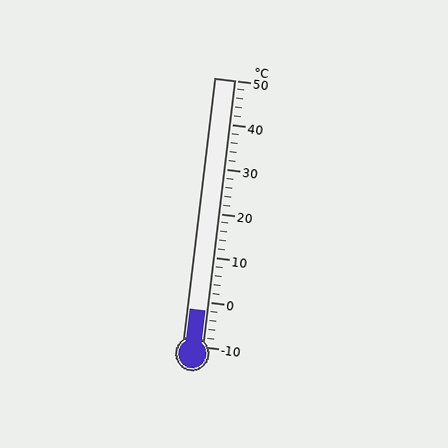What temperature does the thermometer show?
The thermometer shows approximately -2°C.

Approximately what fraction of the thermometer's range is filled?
The thermometer is filled to approximately 15% of its range.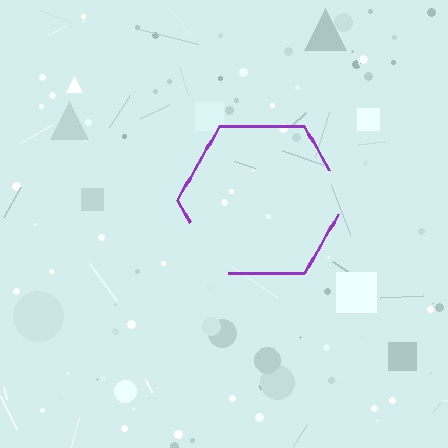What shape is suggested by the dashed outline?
The dashed outline suggests a hexagon.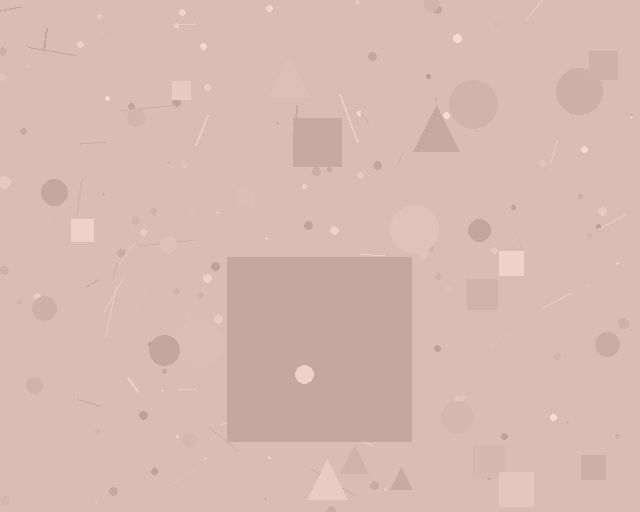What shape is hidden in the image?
A square is hidden in the image.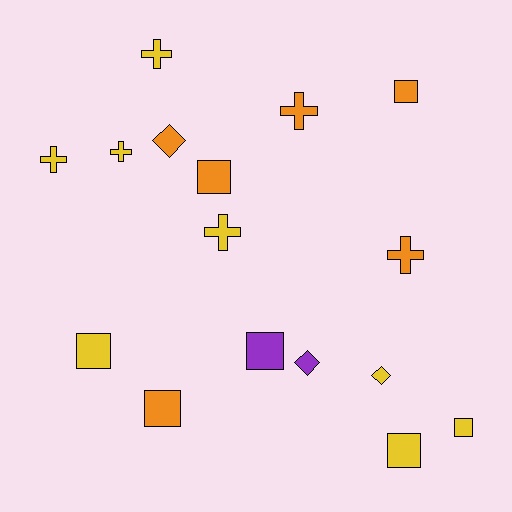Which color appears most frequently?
Yellow, with 8 objects.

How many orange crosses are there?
There are 2 orange crosses.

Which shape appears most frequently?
Square, with 7 objects.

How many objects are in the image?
There are 16 objects.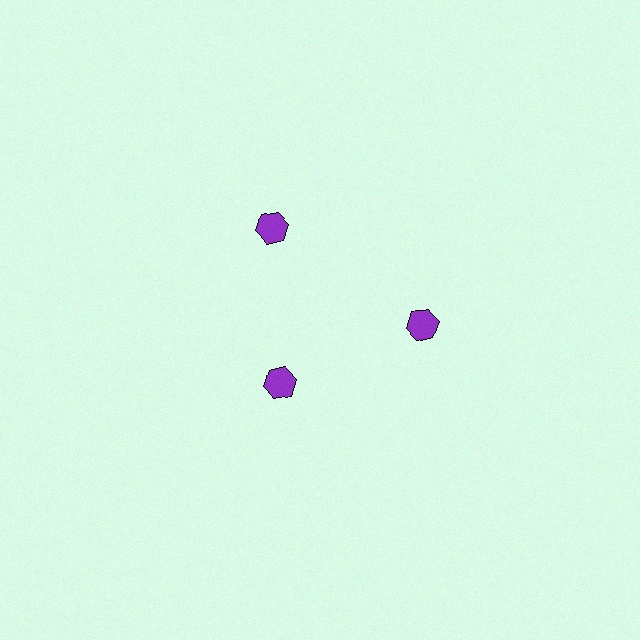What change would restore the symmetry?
The symmetry would be restored by moving it outward, back onto the ring so that all 3 hexagons sit at equal angles and equal distance from the center.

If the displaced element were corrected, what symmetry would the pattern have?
It would have 3-fold rotational symmetry — the pattern would map onto itself every 120 degrees.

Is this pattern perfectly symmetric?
No. The 3 purple hexagons are arranged in a ring, but one element near the 7 o'clock position is pulled inward toward the center, breaking the 3-fold rotational symmetry.